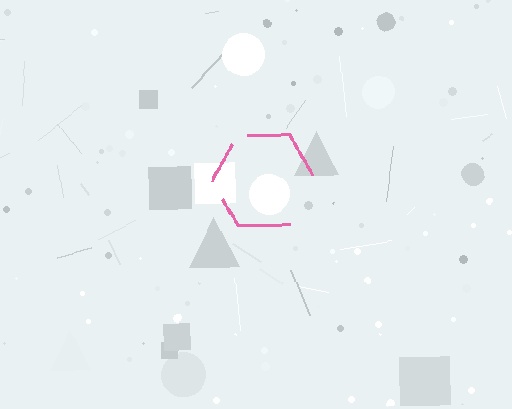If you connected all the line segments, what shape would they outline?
They would outline a hexagon.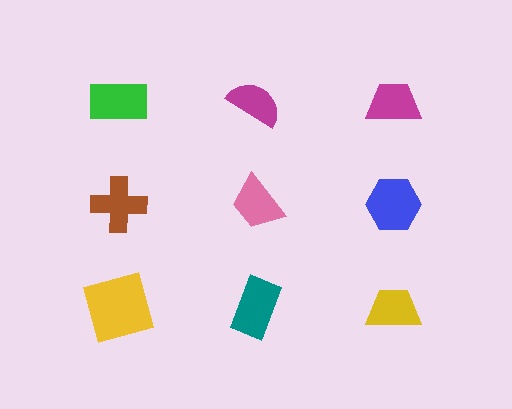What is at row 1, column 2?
A magenta semicircle.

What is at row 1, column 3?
A magenta trapezoid.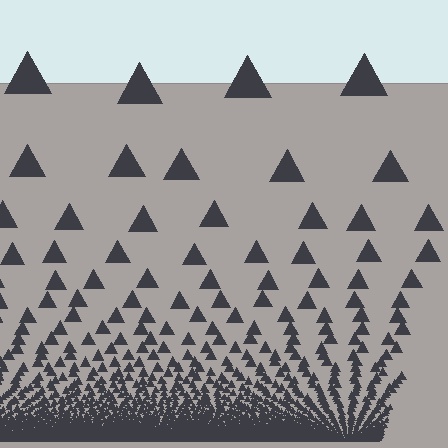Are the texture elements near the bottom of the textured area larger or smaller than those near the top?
Smaller. The gradient is inverted — elements near the bottom are smaller and denser.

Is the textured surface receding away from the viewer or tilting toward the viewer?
The surface appears to tilt toward the viewer. Texture elements get larger and sparser toward the top.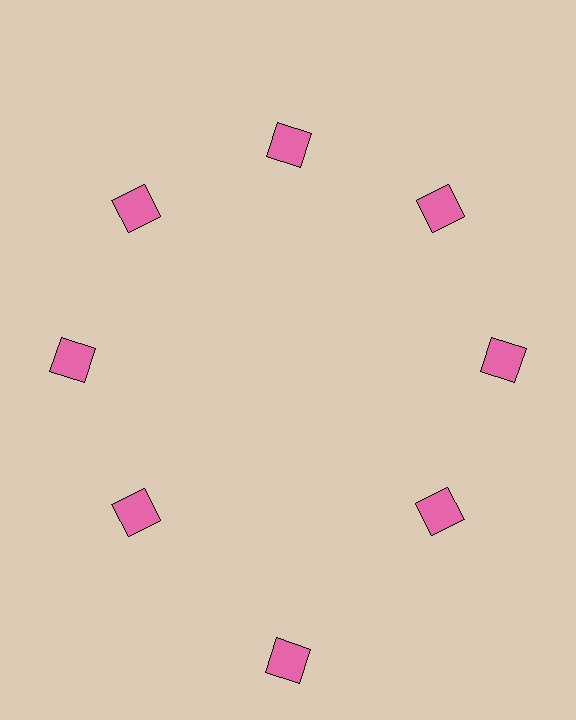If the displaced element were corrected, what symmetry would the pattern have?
It would have 8-fold rotational symmetry — the pattern would map onto itself every 45 degrees.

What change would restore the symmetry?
The symmetry would be restored by moving it inward, back onto the ring so that all 8 squares sit at equal angles and equal distance from the center.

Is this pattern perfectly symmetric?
No. The 8 pink squares are arranged in a ring, but one element near the 6 o'clock position is pushed outward from the center, breaking the 8-fold rotational symmetry.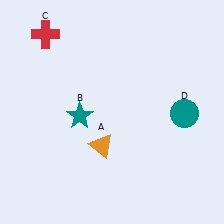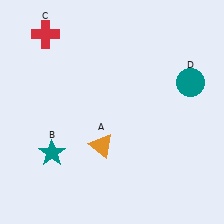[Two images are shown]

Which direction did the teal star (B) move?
The teal star (B) moved down.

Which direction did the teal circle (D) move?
The teal circle (D) moved up.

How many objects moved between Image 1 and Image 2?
2 objects moved between the two images.